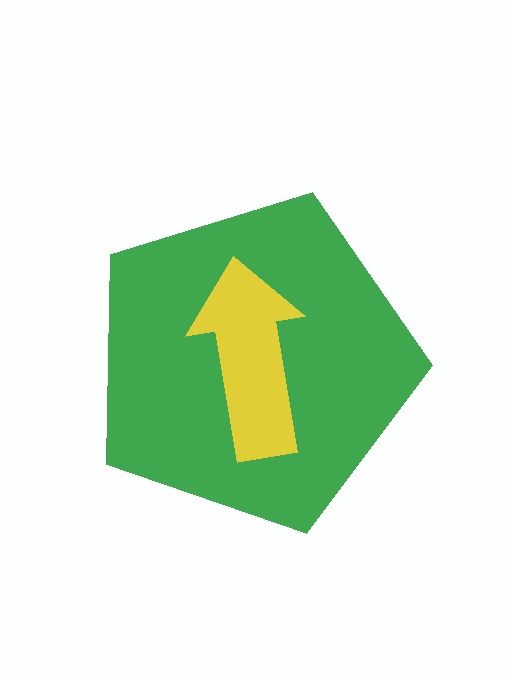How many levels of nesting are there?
2.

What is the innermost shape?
The yellow arrow.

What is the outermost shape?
The green pentagon.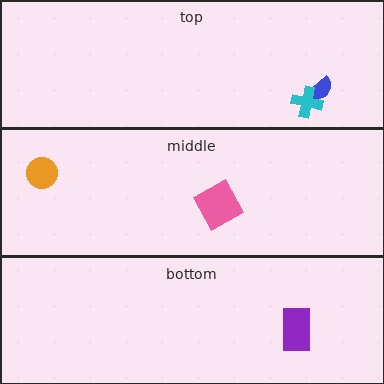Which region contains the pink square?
The middle region.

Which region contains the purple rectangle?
The bottom region.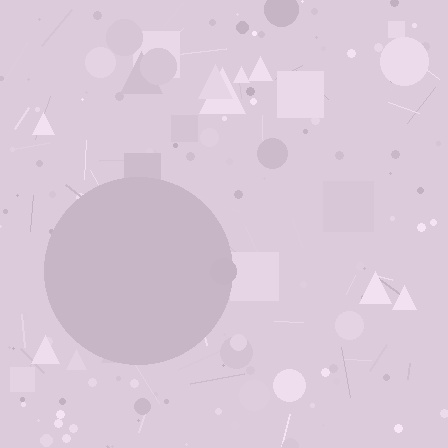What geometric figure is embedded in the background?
A circle is embedded in the background.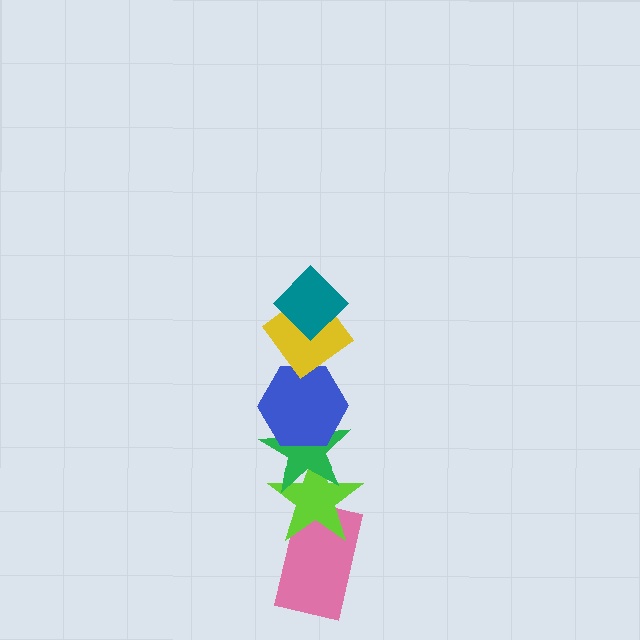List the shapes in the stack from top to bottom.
From top to bottom: the teal diamond, the yellow diamond, the blue hexagon, the green star, the lime star, the pink rectangle.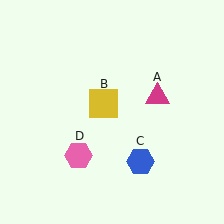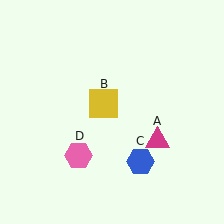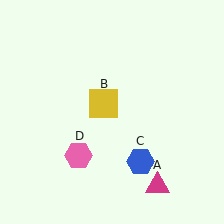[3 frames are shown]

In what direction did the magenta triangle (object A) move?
The magenta triangle (object A) moved down.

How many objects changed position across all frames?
1 object changed position: magenta triangle (object A).